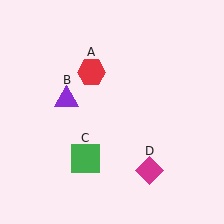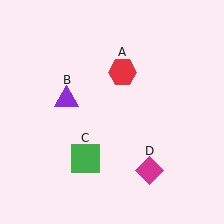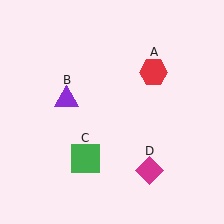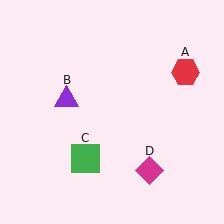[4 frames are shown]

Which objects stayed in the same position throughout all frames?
Purple triangle (object B) and green square (object C) and magenta diamond (object D) remained stationary.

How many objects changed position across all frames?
1 object changed position: red hexagon (object A).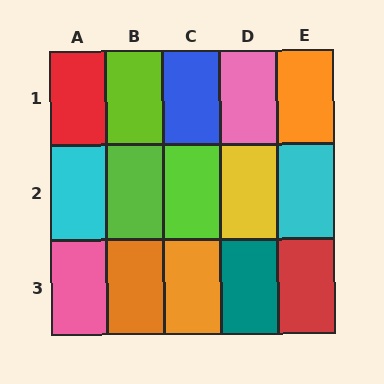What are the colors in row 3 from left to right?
Pink, orange, orange, teal, red.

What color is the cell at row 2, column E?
Cyan.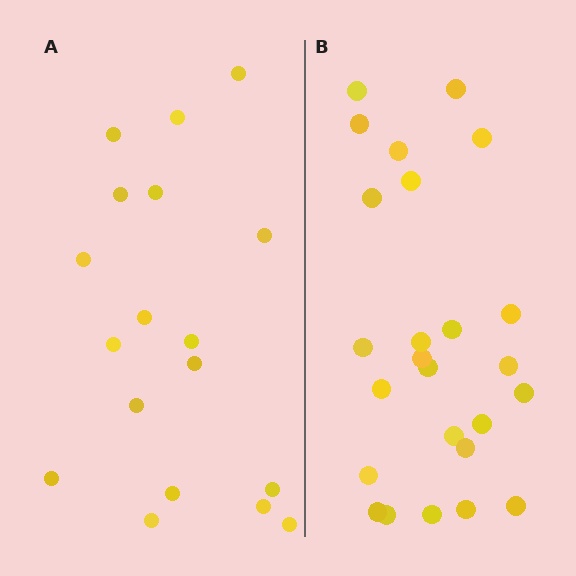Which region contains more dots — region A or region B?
Region B (the right region) has more dots.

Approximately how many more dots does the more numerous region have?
Region B has roughly 8 or so more dots than region A.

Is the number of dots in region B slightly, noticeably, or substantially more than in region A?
Region B has noticeably more, but not dramatically so. The ratio is roughly 1.4 to 1.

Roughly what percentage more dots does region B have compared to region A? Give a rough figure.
About 40% more.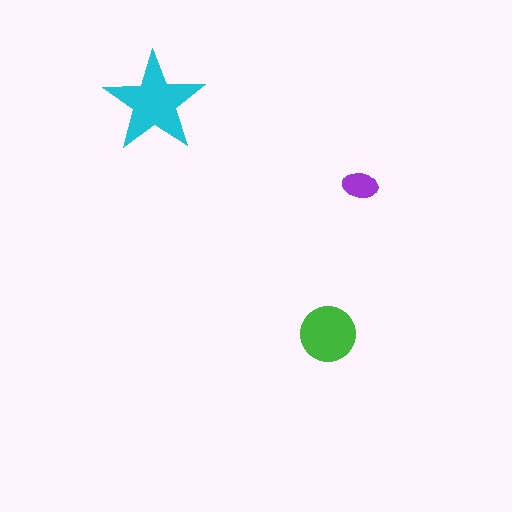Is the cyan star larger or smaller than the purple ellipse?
Larger.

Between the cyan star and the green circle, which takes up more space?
The cyan star.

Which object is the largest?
The cyan star.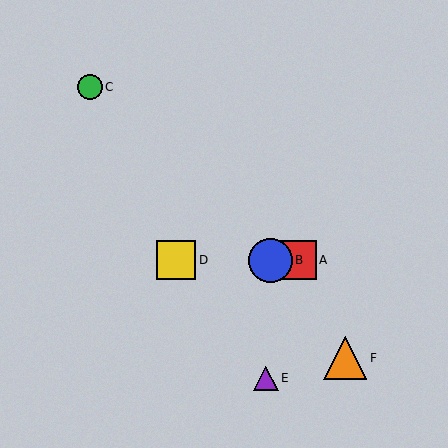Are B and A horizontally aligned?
Yes, both are at y≈260.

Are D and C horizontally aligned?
No, D is at y≈260 and C is at y≈87.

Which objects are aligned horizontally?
Objects A, B, D are aligned horizontally.